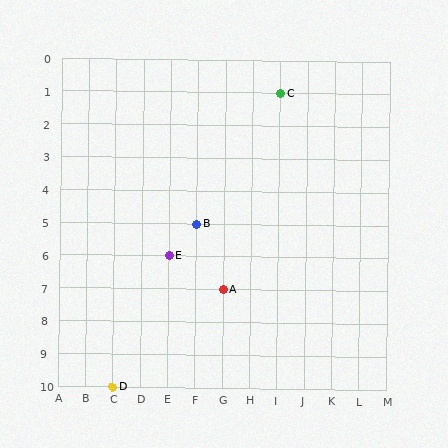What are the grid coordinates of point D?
Point D is at grid coordinates (C, 10).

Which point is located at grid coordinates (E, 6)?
Point E is at (E, 6).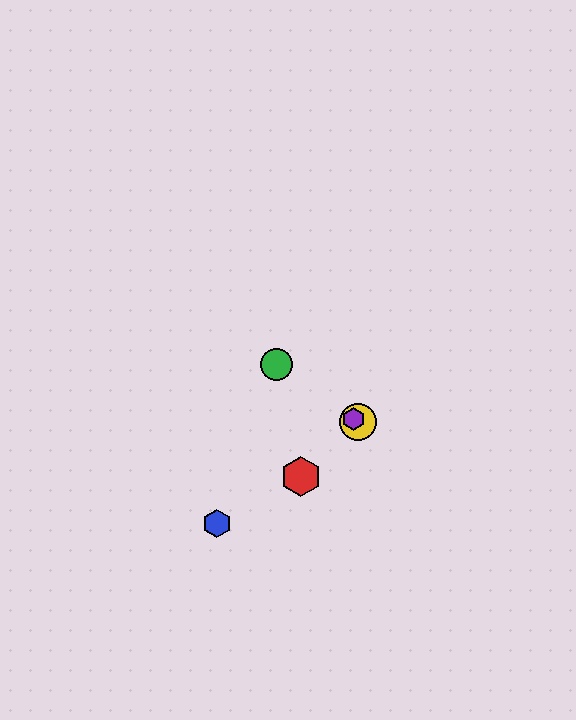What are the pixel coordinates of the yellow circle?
The yellow circle is at (358, 422).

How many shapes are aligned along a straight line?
3 shapes (the green circle, the yellow circle, the purple hexagon) are aligned along a straight line.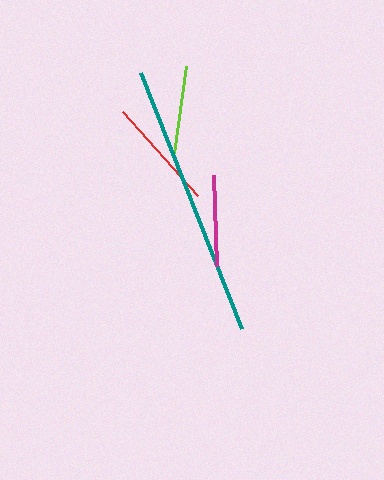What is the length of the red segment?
The red segment is approximately 112 pixels long.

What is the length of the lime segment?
The lime segment is approximately 88 pixels long.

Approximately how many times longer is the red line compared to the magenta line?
The red line is approximately 1.2 times the length of the magenta line.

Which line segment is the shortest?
The lime line is the shortest at approximately 88 pixels.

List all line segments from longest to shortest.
From longest to shortest: teal, red, magenta, lime.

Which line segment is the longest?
The teal line is the longest at approximately 275 pixels.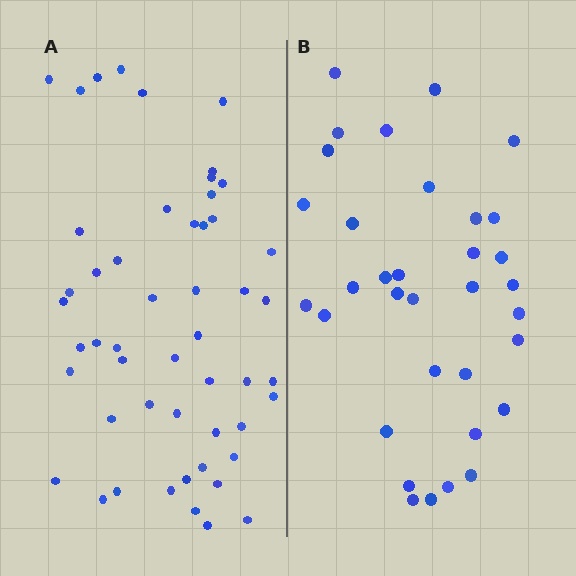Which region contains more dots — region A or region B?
Region A (the left region) has more dots.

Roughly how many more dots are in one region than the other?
Region A has approximately 15 more dots than region B.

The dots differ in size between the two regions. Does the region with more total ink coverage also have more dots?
No. Region B has more total ink coverage because its dots are larger, but region A actually contains more individual dots. Total area can be misleading — the number of items is what matters here.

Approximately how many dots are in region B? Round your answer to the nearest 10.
About 30 dots. (The exact count is 34, which rounds to 30.)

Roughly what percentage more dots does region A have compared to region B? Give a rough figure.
About 50% more.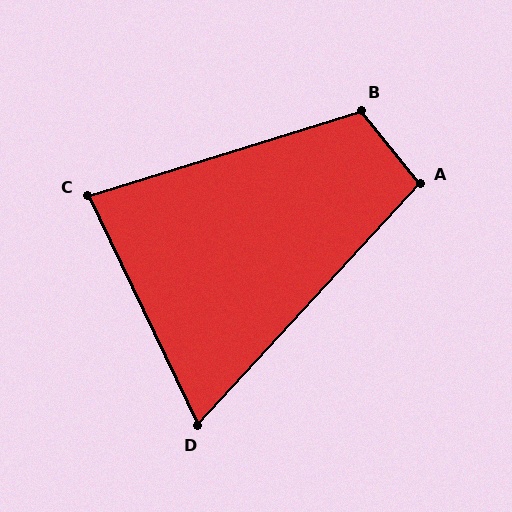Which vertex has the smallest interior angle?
D, at approximately 68 degrees.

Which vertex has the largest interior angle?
B, at approximately 112 degrees.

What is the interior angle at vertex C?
Approximately 82 degrees (acute).